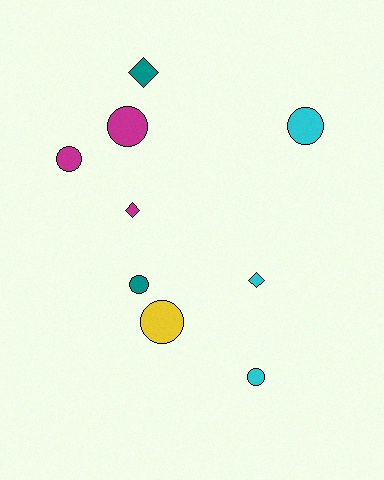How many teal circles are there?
There is 1 teal circle.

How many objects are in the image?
There are 9 objects.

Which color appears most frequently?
Cyan, with 3 objects.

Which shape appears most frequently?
Circle, with 6 objects.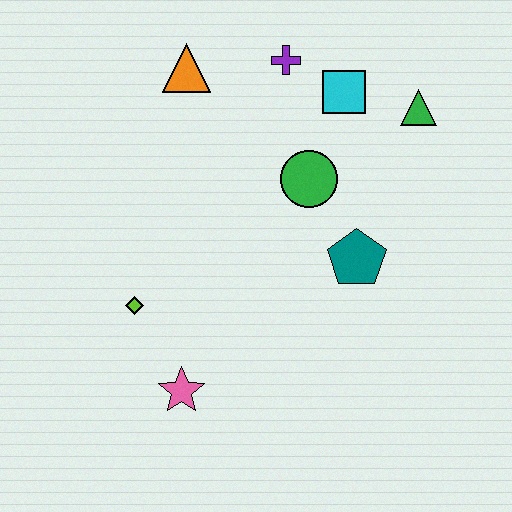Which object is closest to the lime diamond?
The pink star is closest to the lime diamond.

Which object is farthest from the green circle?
The pink star is farthest from the green circle.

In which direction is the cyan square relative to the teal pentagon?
The cyan square is above the teal pentagon.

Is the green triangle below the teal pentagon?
No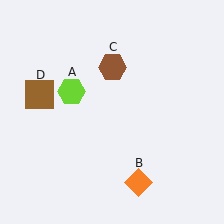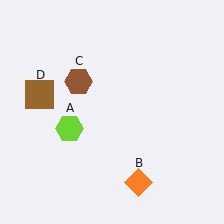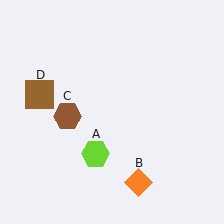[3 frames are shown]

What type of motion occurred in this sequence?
The lime hexagon (object A), brown hexagon (object C) rotated counterclockwise around the center of the scene.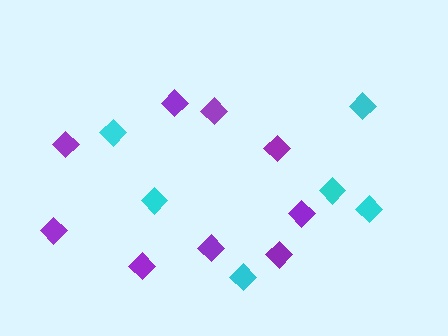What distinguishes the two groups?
There are 2 groups: one group of purple diamonds (9) and one group of cyan diamonds (6).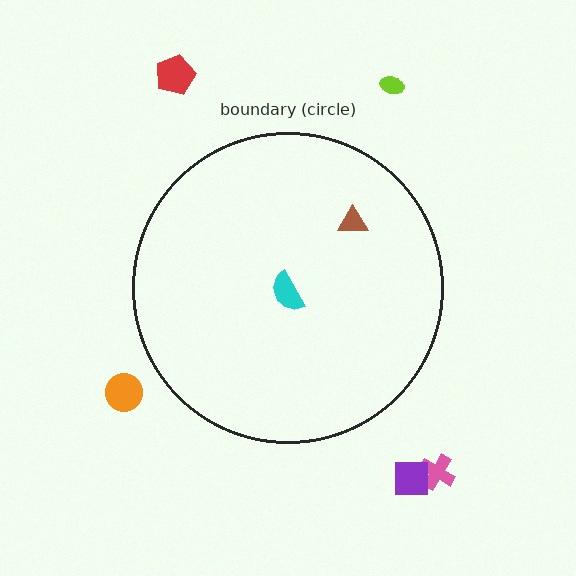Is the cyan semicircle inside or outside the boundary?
Inside.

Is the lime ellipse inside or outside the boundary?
Outside.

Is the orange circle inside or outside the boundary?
Outside.